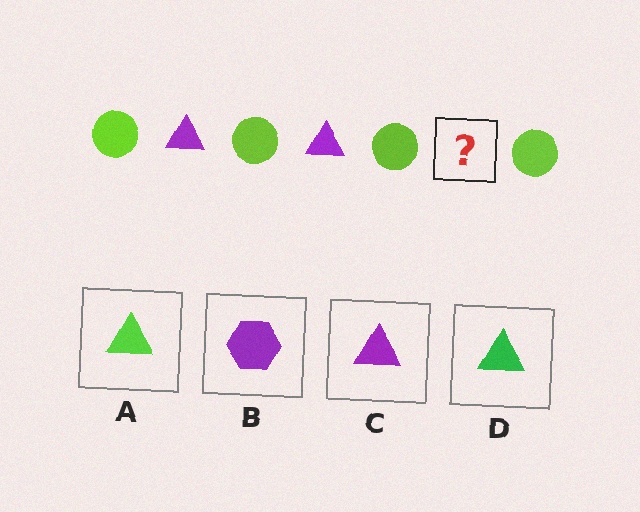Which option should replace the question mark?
Option C.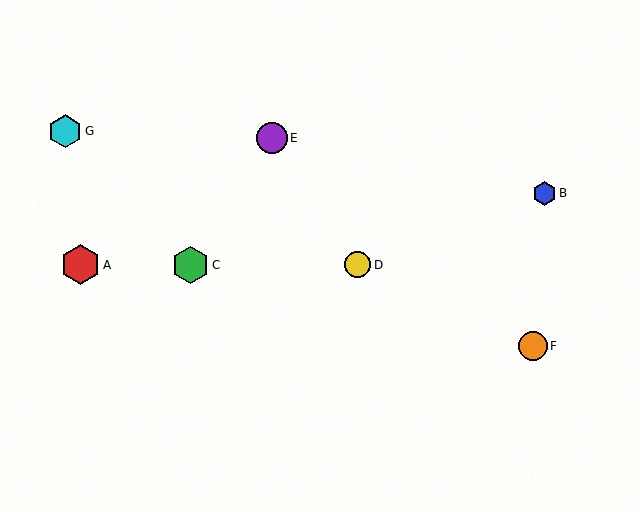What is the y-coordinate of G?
Object G is at y≈131.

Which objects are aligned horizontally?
Objects A, C, D are aligned horizontally.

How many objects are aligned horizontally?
3 objects (A, C, D) are aligned horizontally.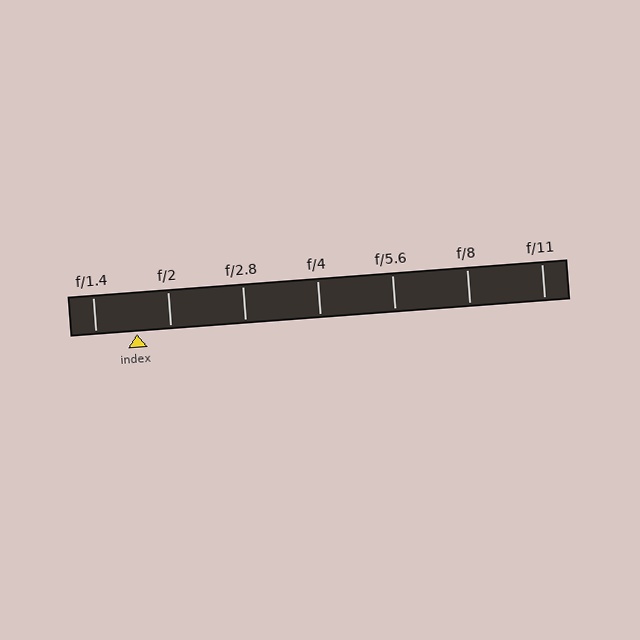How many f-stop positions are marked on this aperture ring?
There are 7 f-stop positions marked.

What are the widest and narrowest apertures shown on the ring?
The widest aperture shown is f/1.4 and the narrowest is f/11.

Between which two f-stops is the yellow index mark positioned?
The index mark is between f/1.4 and f/2.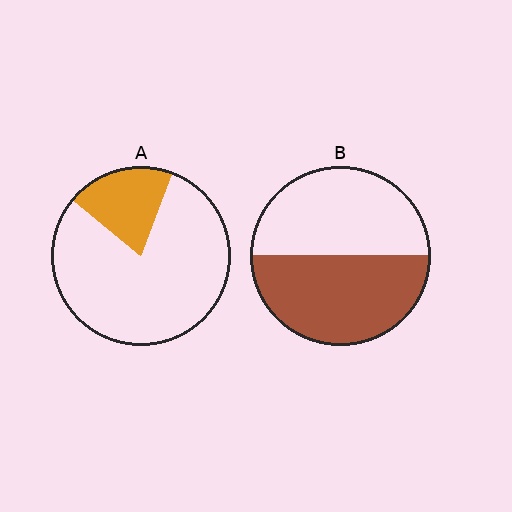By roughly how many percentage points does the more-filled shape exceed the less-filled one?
By roughly 30 percentage points (B over A).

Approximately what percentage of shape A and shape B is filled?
A is approximately 20% and B is approximately 50%.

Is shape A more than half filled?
No.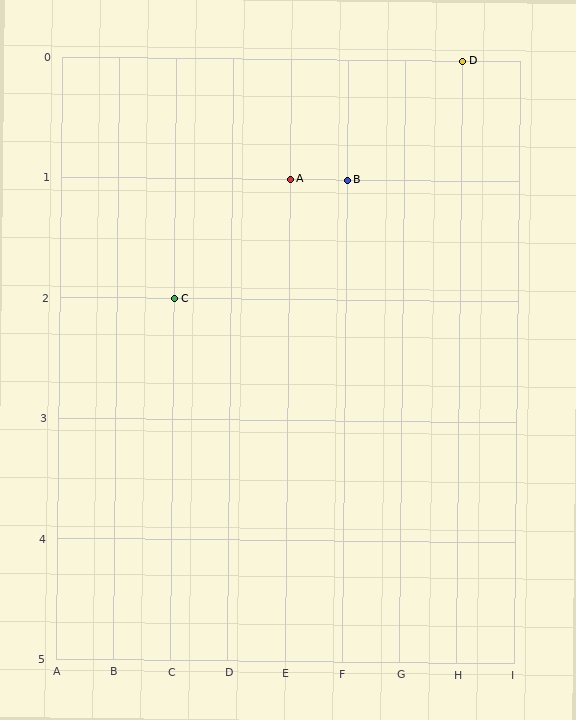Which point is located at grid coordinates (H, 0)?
Point D is at (H, 0).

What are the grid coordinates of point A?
Point A is at grid coordinates (E, 1).